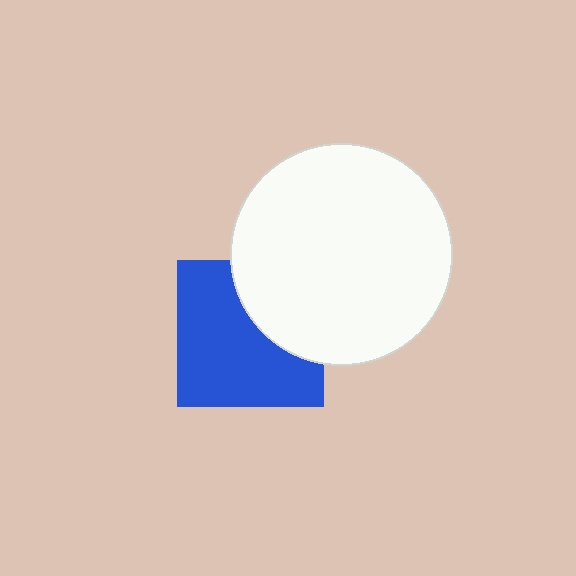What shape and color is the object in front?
The object in front is a white circle.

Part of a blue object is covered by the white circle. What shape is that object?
It is a square.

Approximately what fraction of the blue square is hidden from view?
Roughly 34% of the blue square is hidden behind the white circle.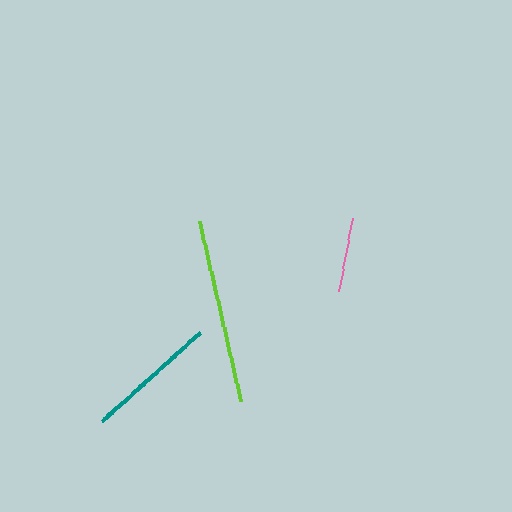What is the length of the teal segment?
The teal segment is approximately 131 pixels long.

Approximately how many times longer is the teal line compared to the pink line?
The teal line is approximately 1.7 times the length of the pink line.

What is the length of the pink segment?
The pink segment is approximately 76 pixels long.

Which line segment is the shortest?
The pink line is the shortest at approximately 76 pixels.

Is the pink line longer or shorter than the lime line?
The lime line is longer than the pink line.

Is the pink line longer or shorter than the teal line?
The teal line is longer than the pink line.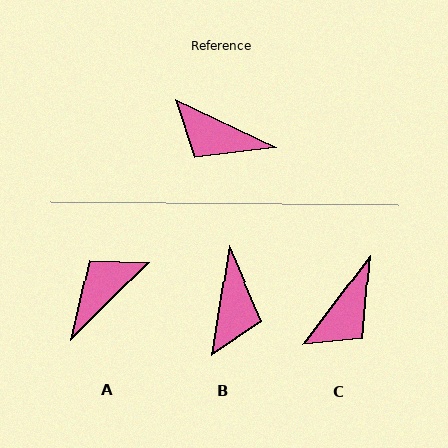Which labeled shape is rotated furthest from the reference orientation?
A, about 110 degrees away.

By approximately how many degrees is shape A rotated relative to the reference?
Approximately 110 degrees clockwise.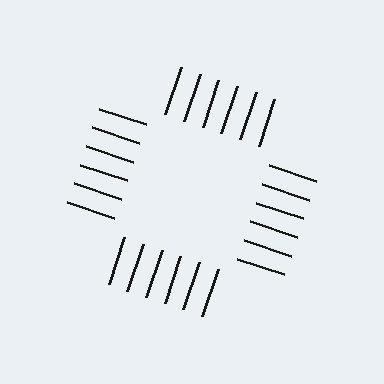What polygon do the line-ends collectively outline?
An illusory square — the line segments terminate on its edges but no continuous stroke is drawn.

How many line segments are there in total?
24 — 6 along each of the 4 edges.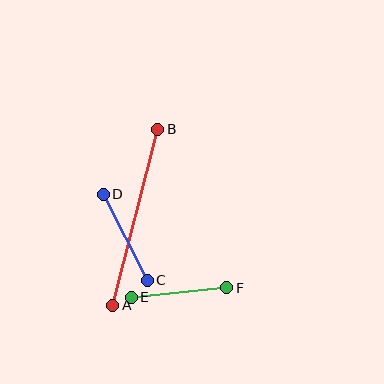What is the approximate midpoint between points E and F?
The midpoint is at approximately (179, 293) pixels.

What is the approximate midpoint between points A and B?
The midpoint is at approximately (135, 217) pixels.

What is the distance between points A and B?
The distance is approximately 182 pixels.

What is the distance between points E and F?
The distance is approximately 96 pixels.